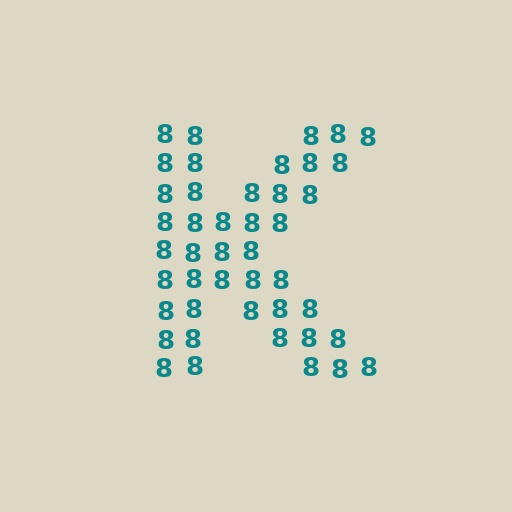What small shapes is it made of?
It is made of small digit 8's.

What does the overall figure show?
The overall figure shows the letter K.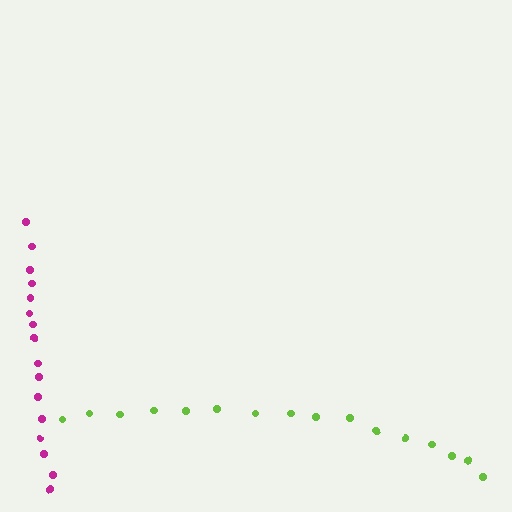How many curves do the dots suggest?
There are 2 distinct paths.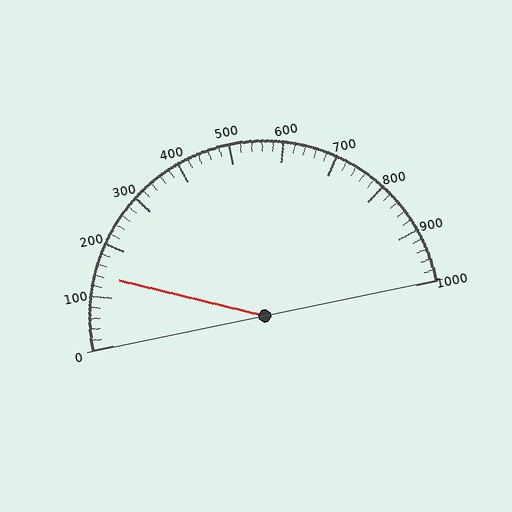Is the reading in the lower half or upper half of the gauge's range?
The reading is in the lower half of the range (0 to 1000).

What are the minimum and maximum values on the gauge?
The gauge ranges from 0 to 1000.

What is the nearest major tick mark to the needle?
The nearest major tick mark is 100.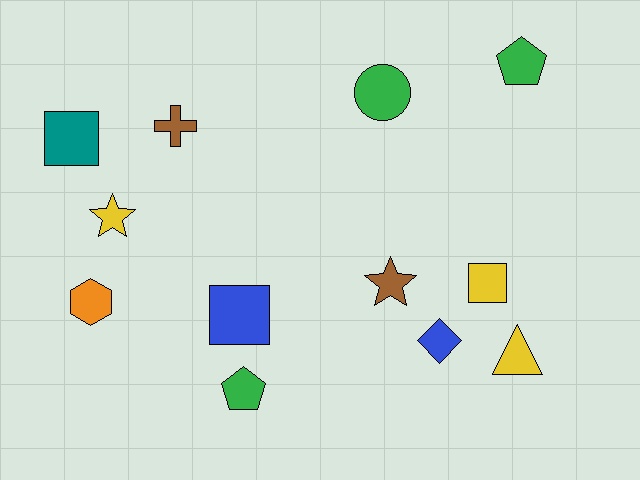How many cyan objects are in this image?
There are no cyan objects.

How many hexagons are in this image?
There is 1 hexagon.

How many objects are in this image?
There are 12 objects.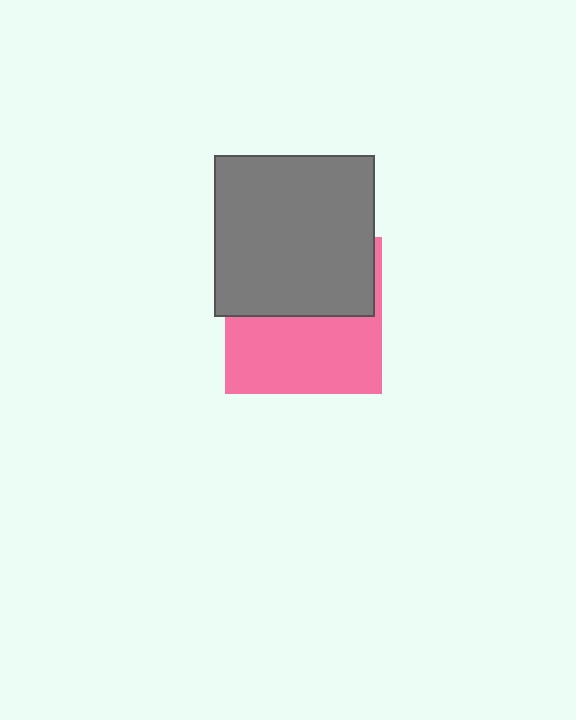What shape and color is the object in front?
The object in front is a gray square.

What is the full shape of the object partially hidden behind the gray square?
The partially hidden object is a pink square.